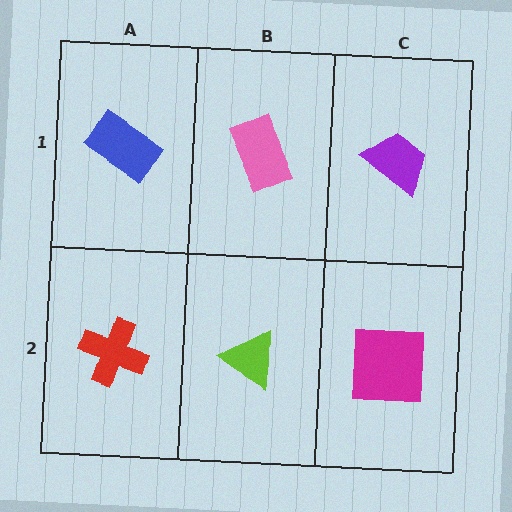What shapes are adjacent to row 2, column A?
A blue rectangle (row 1, column A), a lime triangle (row 2, column B).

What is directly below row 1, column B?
A lime triangle.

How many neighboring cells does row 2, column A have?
2.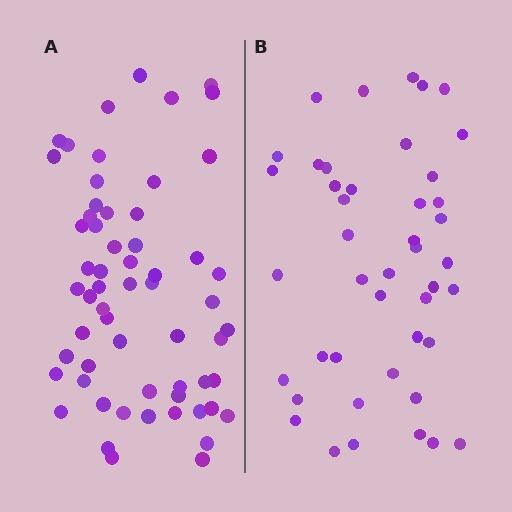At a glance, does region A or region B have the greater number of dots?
Region A (the left region) has more dots.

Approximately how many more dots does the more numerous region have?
Region A has approximately 15 more dots than region B.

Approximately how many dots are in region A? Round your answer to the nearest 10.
About 60 dots.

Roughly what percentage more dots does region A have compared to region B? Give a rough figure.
About 35% more.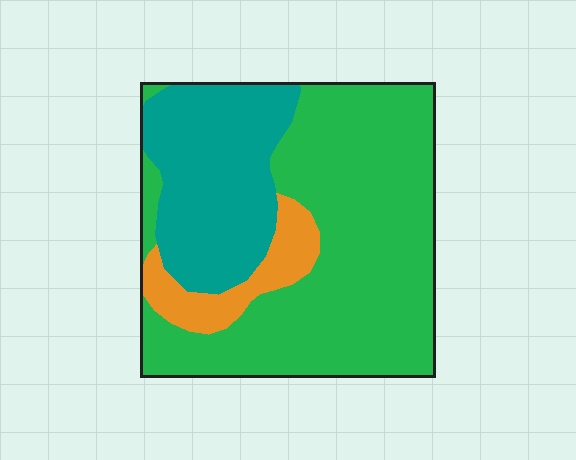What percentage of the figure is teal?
Teal takes up about one quarter (1/4) of the figure.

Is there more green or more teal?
Green.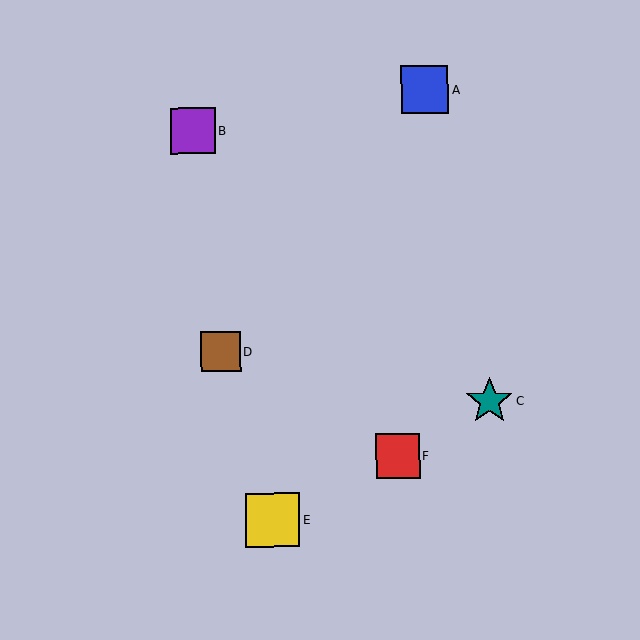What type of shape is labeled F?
Shape F is a red square.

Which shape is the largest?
The yellow square (labeled E) is the largest.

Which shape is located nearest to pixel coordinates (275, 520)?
The yellow square (labeled E) at (273, 520) is nearest to that location.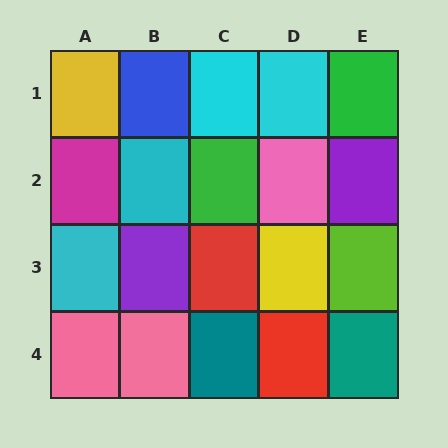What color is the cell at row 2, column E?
Purple.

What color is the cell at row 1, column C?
Cyan.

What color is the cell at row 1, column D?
Cyan.